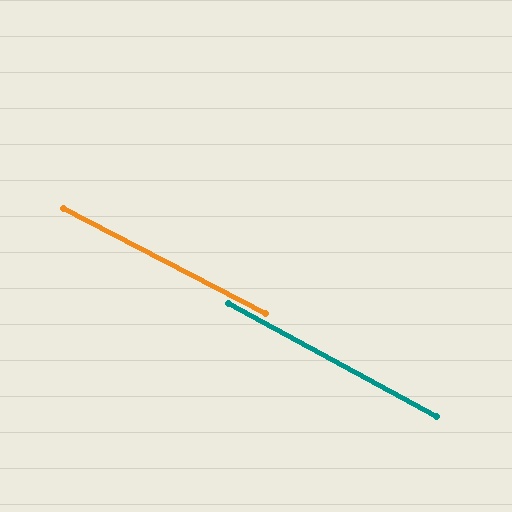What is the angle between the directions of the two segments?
Approximately 1 degree.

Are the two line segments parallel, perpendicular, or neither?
Parallel — their directions differ by only 1.1°.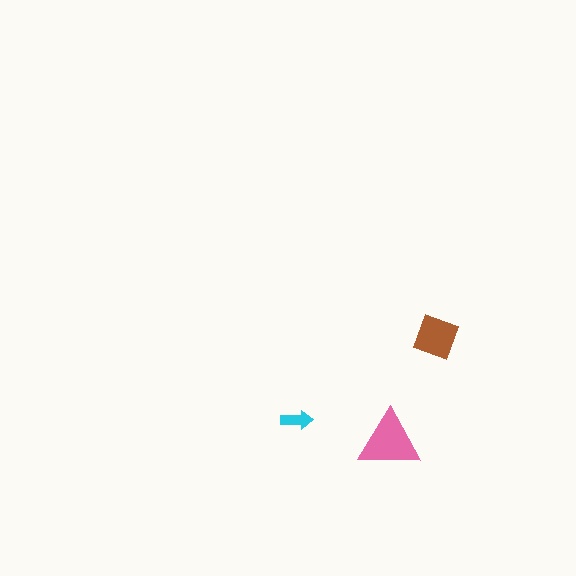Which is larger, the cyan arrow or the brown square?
The brown square.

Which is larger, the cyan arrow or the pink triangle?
The pink triangle.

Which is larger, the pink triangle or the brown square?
The pink triangle.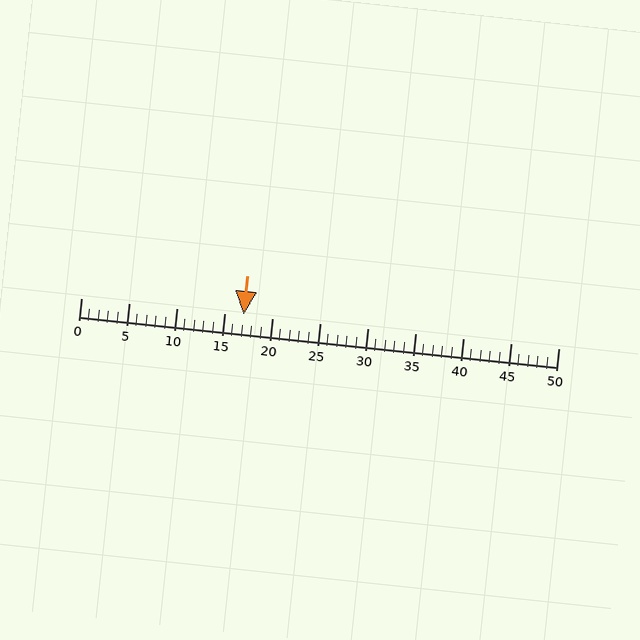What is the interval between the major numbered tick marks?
The major tick marks are spaced 5 units apart.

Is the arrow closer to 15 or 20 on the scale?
The arrow is closer to 15.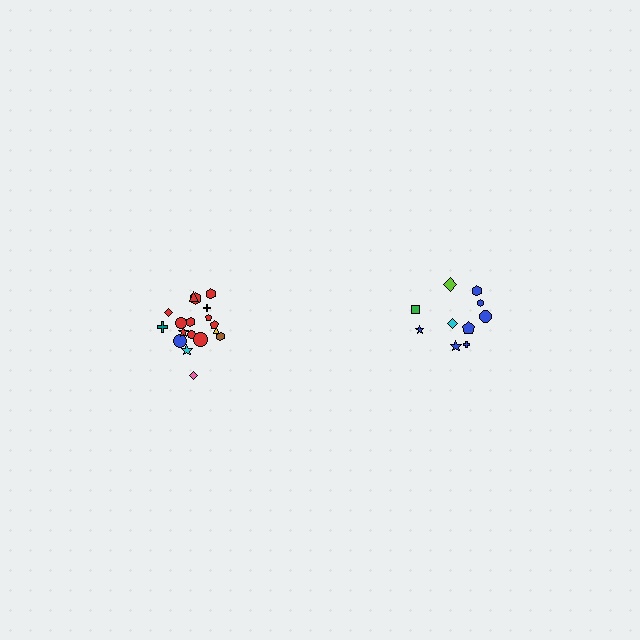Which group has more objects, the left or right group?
The left group.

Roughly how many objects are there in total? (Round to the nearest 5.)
Roughly 30 objects in total.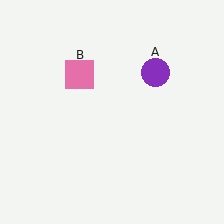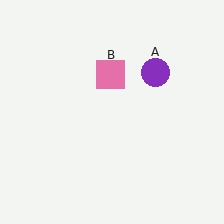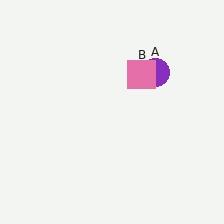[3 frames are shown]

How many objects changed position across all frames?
1 object changed position: pink square (object B).